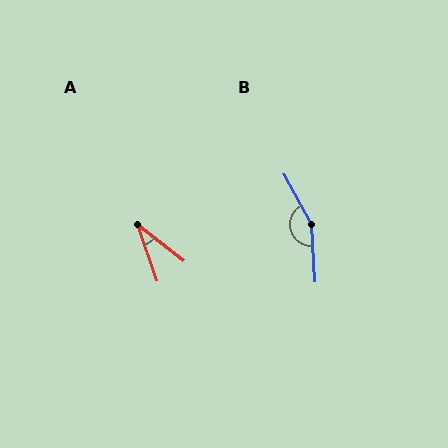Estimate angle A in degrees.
Approximately 33 degrees.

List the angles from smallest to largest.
A (33°), B (156°).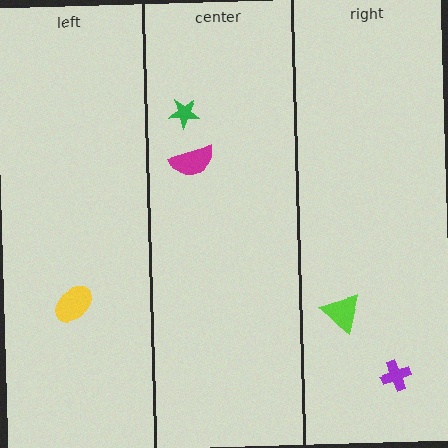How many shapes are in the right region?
2.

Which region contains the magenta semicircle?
The center region.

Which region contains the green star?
The center region.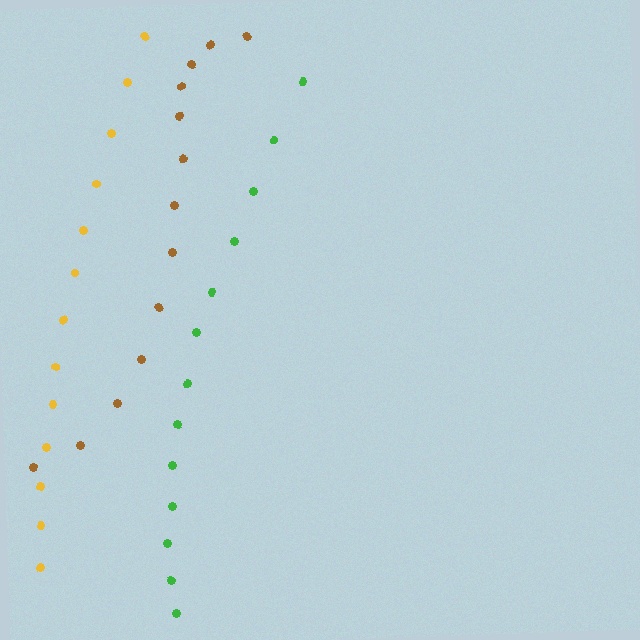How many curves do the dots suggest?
There are 3 distinct paths.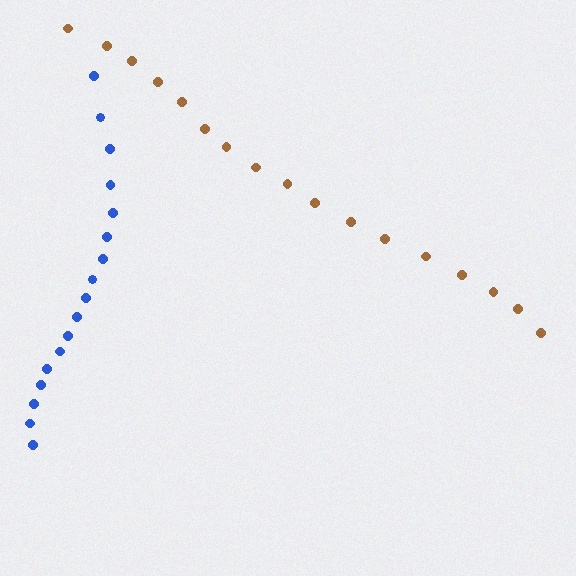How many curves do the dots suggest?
There are 2 distinct paths.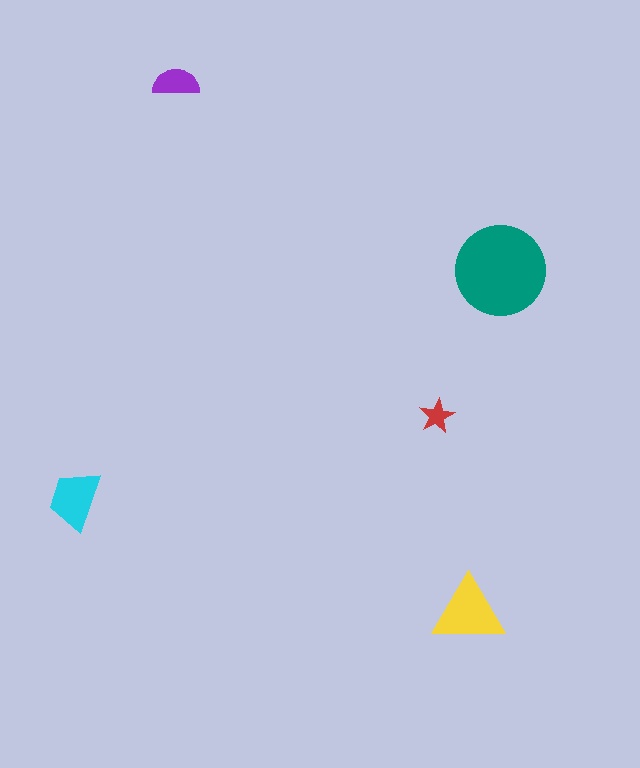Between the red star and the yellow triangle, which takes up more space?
The yellow triangle.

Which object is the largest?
The teal circle.